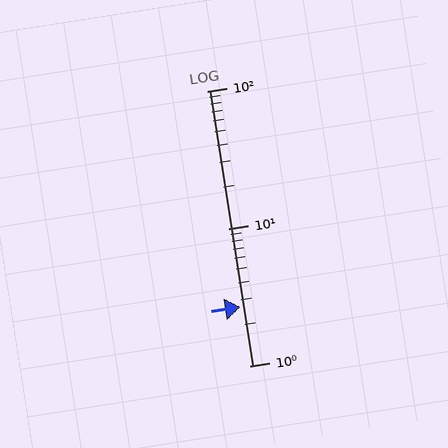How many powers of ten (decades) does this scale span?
The scale spans 2 decades, from 1 to 100.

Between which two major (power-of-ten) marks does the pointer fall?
The pointer is between 1 and 10.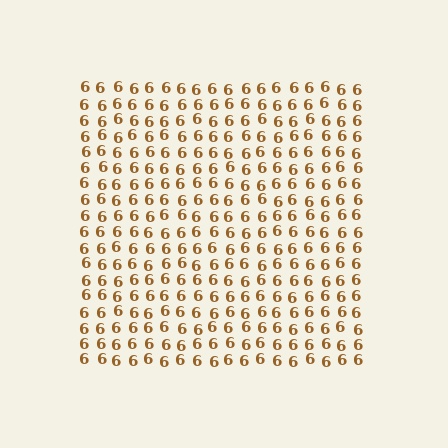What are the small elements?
The small elements are digit 6's.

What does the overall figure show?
The overall figure shows a square.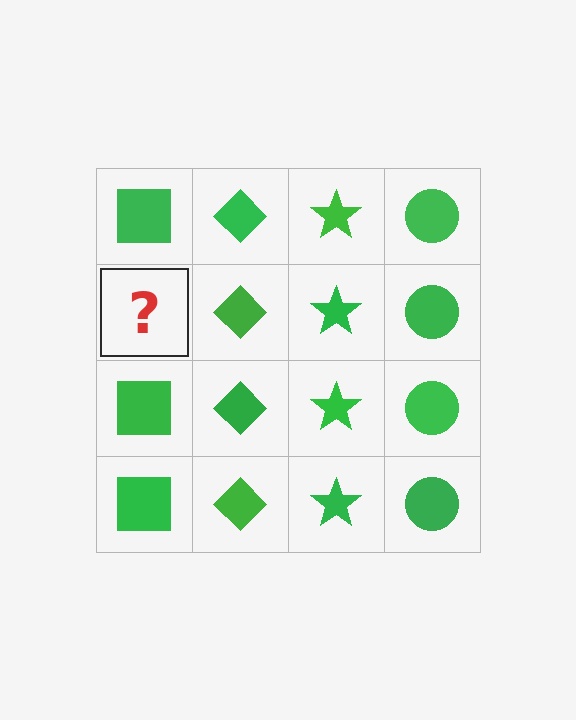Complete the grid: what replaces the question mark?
The question mark should be replaced with a green square.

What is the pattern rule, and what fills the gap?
The rule is that each column has a consistent shape. The gap should be filled with a green square.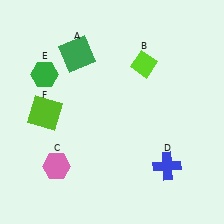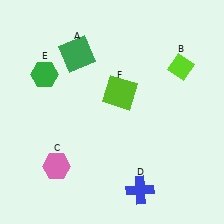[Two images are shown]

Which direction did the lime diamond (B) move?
The lime diamond (B) moved right.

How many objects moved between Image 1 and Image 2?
3 objects moved between the two images.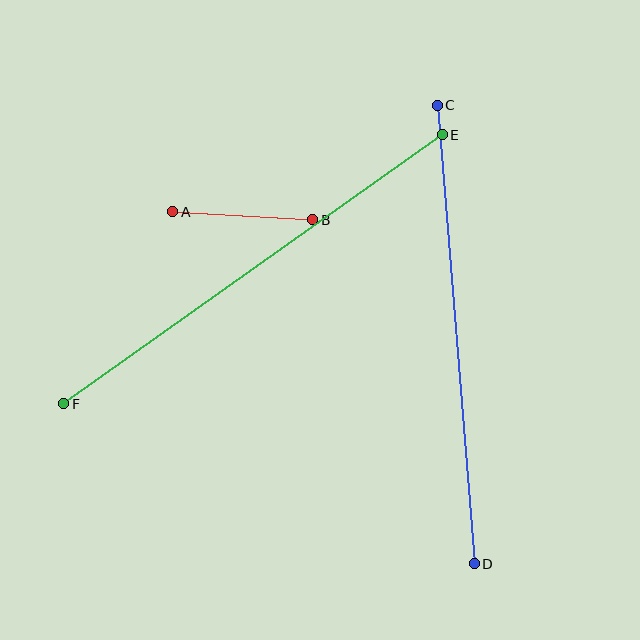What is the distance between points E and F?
The distance is approximately 464 pixels.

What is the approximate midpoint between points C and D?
The midpoint is at approximately (456, 335) pixels.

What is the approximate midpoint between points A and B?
The midpoint is at approximately (243, 216) pixels.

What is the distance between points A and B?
The distance is approximately 140 pixels.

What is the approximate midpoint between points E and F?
The midpoint is at approximately (253, 269) pixels.